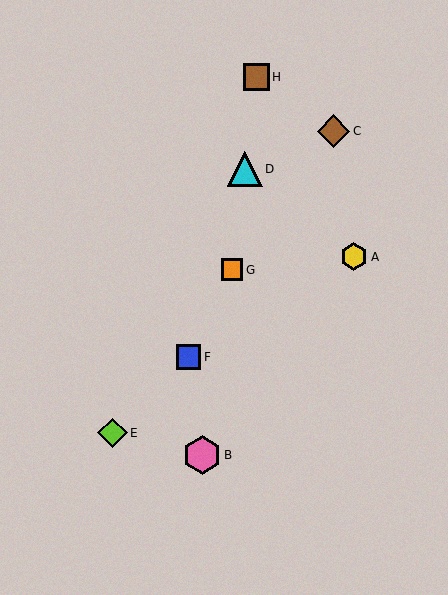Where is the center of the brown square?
The center of the brown square is at (256, 77).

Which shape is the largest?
The pink hexagon (labeled B) is the largest.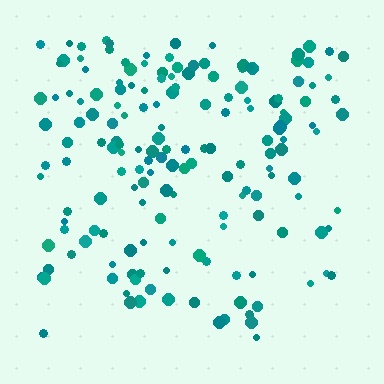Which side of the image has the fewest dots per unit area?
The bottom.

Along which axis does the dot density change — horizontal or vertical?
Vertical.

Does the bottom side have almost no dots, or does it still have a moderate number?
Still a moderate number, just noticeably fewer than the top.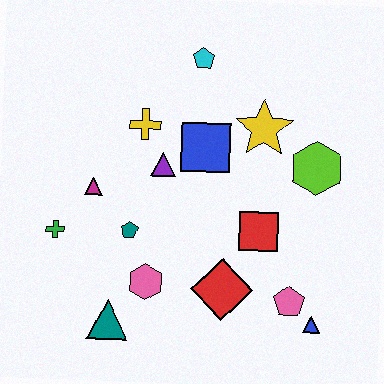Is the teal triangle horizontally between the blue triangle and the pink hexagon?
No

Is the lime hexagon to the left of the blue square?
No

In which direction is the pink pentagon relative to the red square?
The pink pentagon is below the red square.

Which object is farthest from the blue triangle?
The cyan pentagon is farthest from the blue triangle.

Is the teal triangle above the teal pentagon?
No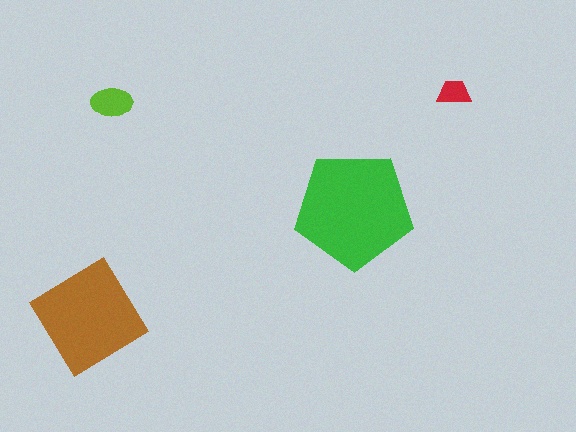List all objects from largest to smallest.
The green pentagon, the brown diamond, the lime ellipse, the red trapezoid.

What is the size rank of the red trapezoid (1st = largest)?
4th.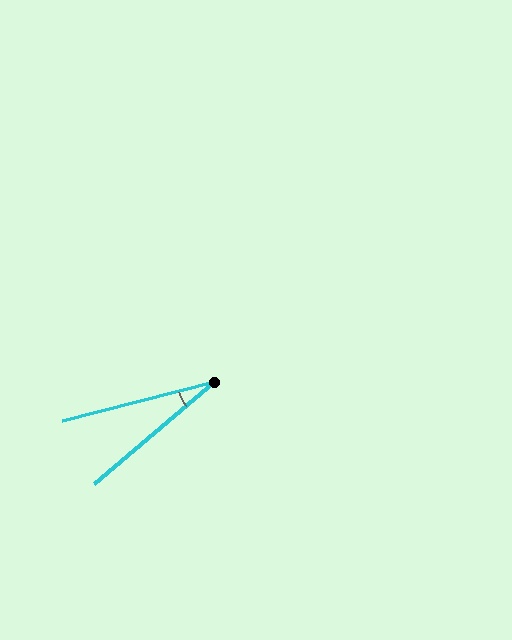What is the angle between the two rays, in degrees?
Approximately 26 degrees.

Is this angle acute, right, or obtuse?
It is acute.